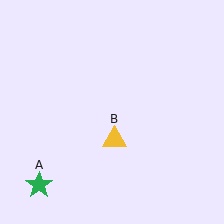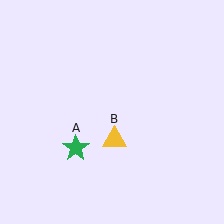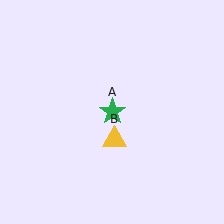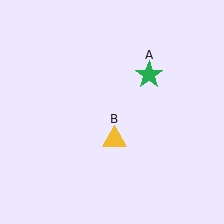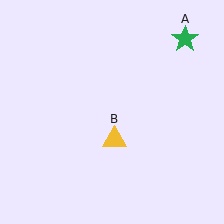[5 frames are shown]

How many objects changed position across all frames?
1 object changed position: green star (object A).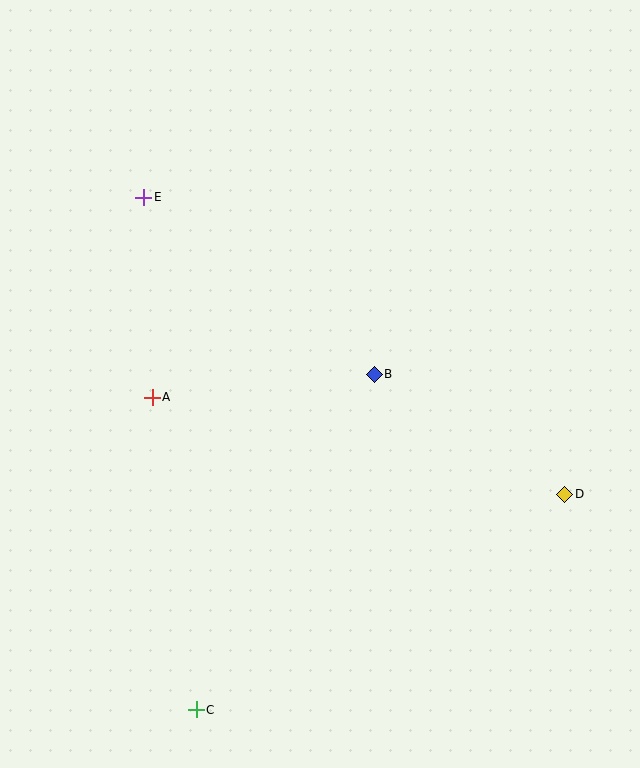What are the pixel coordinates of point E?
Point E is at (144, 197).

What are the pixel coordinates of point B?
Point B is at (374, 374).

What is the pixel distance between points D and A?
The distance between D and A is 424 pixels.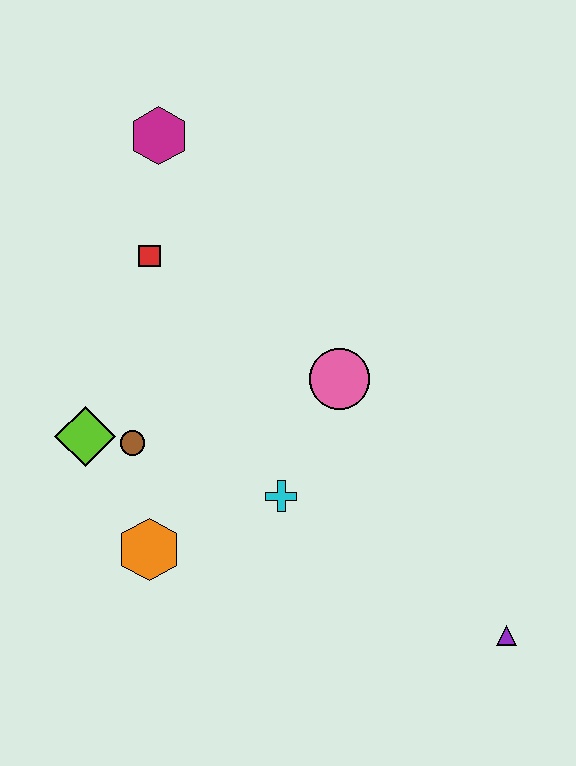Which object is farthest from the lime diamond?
The purple triangle is farthest from the lime diamond.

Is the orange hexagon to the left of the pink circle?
Yes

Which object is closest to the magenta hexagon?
The red square is closest to the magenta hexagon.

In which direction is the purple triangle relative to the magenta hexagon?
The purple triangle is below the magenta hexagon.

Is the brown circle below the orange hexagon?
No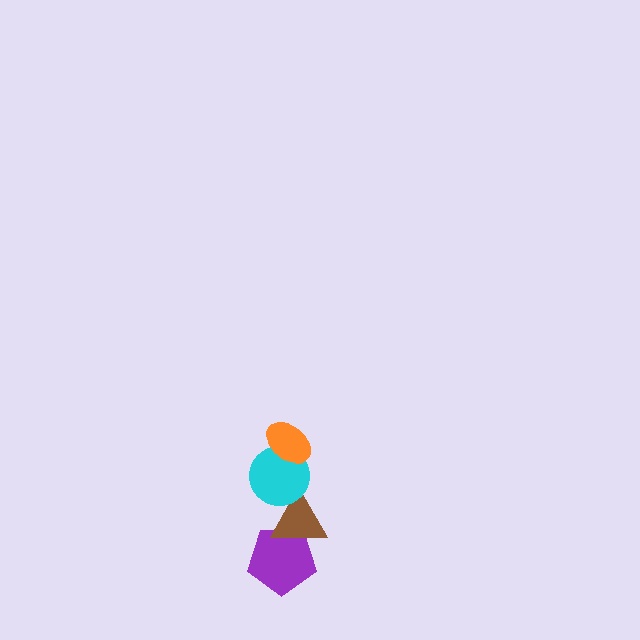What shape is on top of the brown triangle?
The cyan circle is on top of the brown triangle.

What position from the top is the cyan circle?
The cyan circle is 2nd from the top.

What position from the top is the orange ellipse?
The orange ellipse is 1st from the top.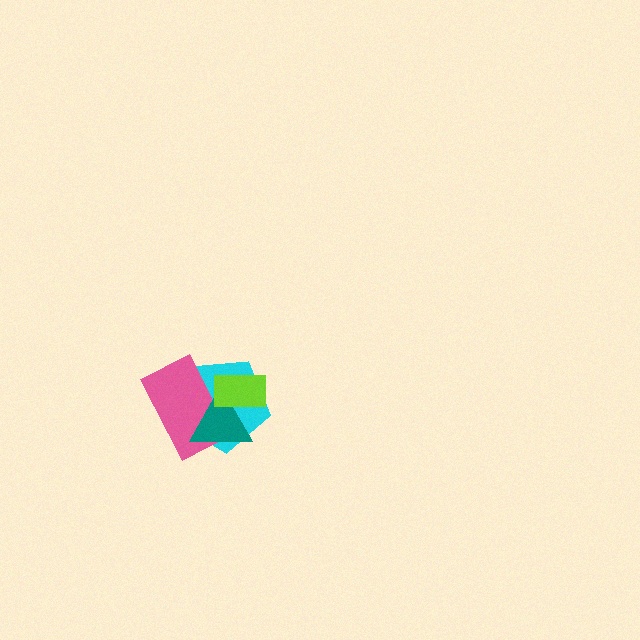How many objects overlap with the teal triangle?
3 objects overlap with the teal triangle.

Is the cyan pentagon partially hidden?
Yes, it is partially covered by another shape.